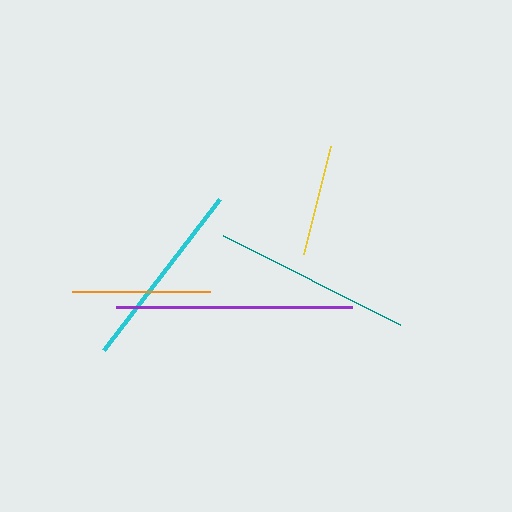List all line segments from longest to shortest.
From longest to shortest: purple, teal, cyan, orange, yellow.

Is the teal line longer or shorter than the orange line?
The teal line is longer than the orange line.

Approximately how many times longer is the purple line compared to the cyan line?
The purple line is approximately 1.2 times the length of the cyan line.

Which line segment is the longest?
The purple line is the longest at approximately 236 pixels.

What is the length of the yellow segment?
The yellow segment is approximately 112 pixels long.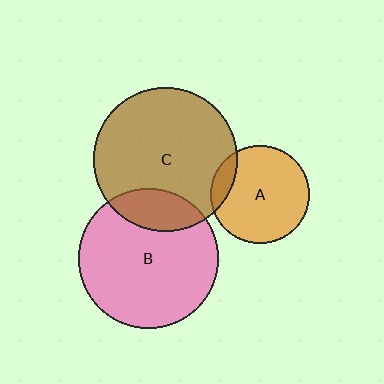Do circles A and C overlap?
Yes.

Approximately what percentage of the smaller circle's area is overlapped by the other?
Approximately 10%.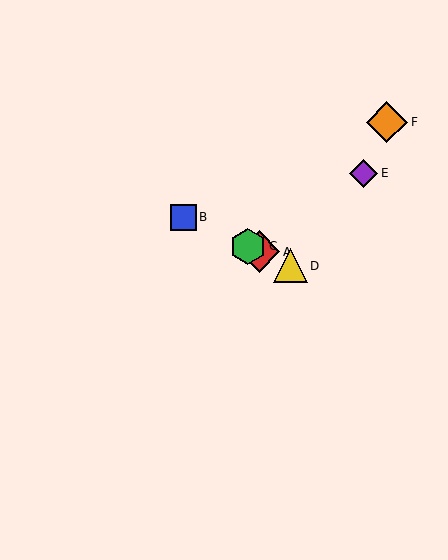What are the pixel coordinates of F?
Object F is at (387, 122).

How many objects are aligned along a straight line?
4 objects (A, B, C, D) are aligned along a straight line.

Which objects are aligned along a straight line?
Objects A, B, C, D are aligned along a straight line.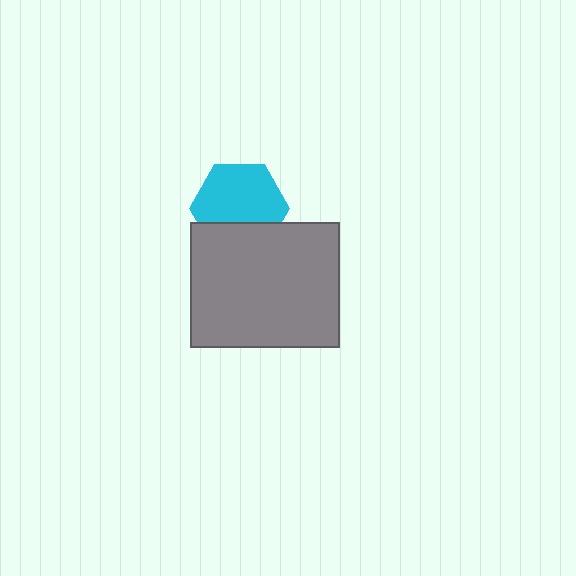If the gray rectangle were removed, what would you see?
You would see the complete cyan hexagon.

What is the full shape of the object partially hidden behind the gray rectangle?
The partially hidden object is a cyan hexagon.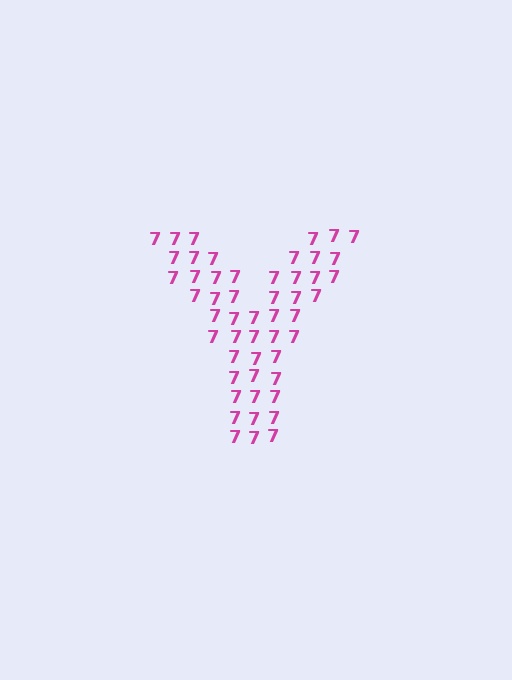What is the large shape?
The large shape is the letter Y.